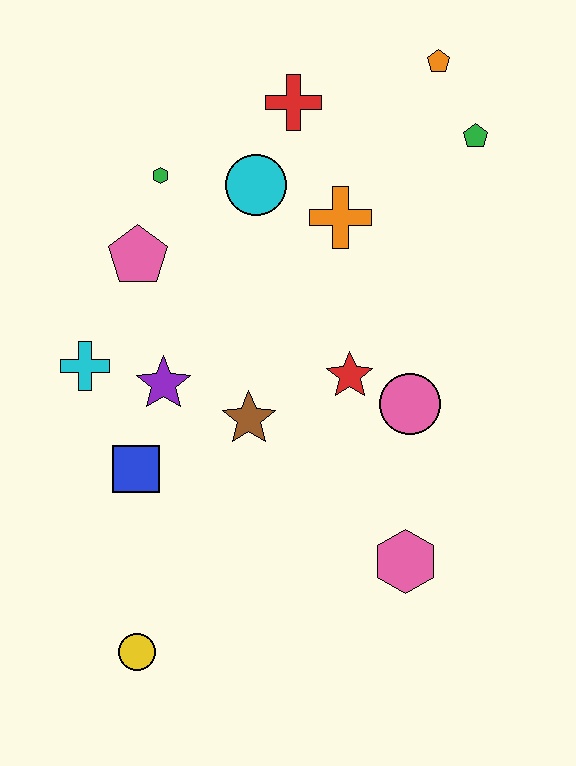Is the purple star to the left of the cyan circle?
Yes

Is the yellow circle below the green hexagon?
Yes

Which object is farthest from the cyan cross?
The orange pentagon is farthest from the cyan cross.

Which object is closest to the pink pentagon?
The green hexagon is closest to the pink pentagon.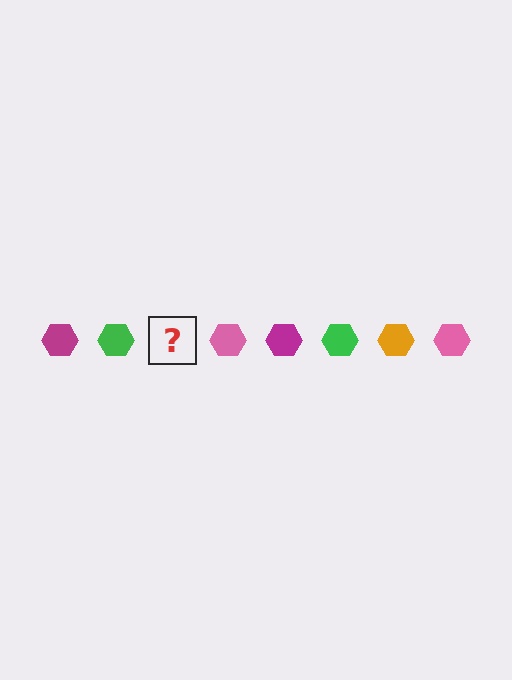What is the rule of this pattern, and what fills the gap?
The rule is that the pattern cycles through magenta, green, orange, pink hexagons. The gap should be filled with an orange hexagon.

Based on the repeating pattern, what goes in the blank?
The blank should be an orange hexagon.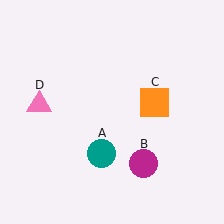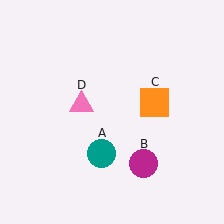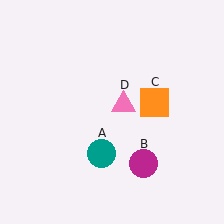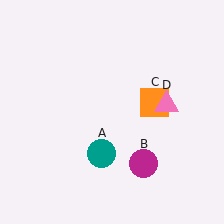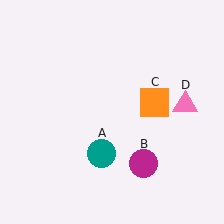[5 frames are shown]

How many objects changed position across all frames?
1 object changed position: pink triangle (object D).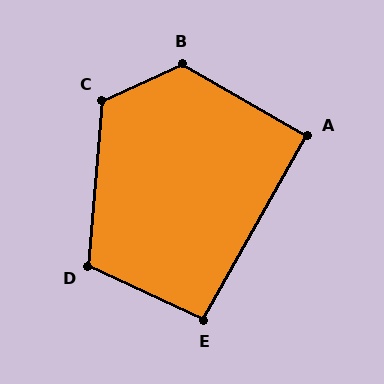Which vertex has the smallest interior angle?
A, at approximately 90 degrees.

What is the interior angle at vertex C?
Approximately 119 degrees (obtuse).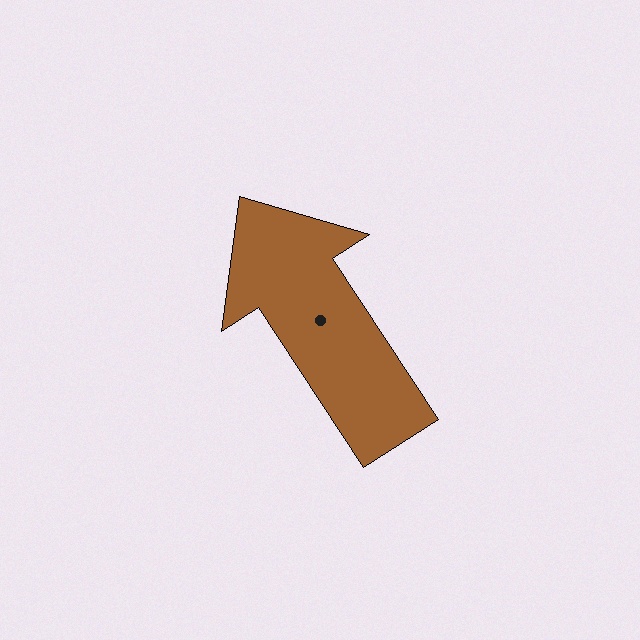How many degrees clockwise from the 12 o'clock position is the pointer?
Approximately 327 degrees.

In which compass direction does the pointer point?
Northwest.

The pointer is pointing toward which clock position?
Roughly 11 o'clock.